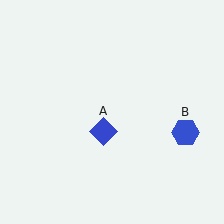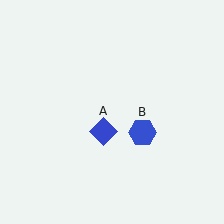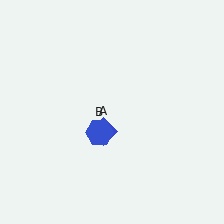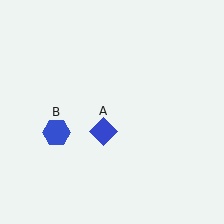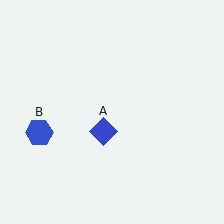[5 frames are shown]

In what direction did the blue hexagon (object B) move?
The blue hexagon (object B) moved left.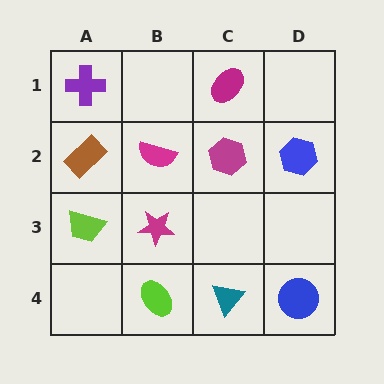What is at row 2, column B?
A magenta semicircle.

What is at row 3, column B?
A magenta star.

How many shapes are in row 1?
2 shapes.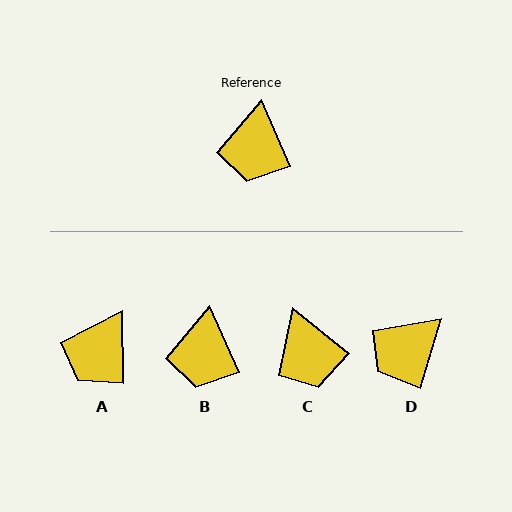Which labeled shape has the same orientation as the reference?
B.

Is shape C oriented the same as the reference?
No, it is off by about 28 degrees.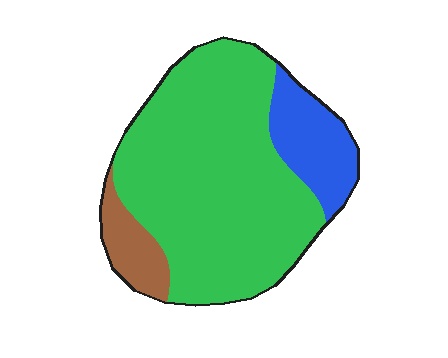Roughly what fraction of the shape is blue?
Blue covers 16% of the shape.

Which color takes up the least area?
Brown, at roughly 10%.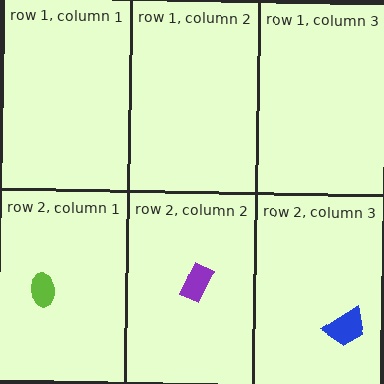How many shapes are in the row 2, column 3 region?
1.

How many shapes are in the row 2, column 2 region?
1.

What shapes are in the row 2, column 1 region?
The lime ellipse.